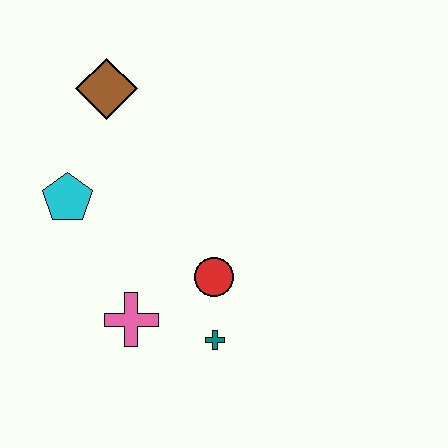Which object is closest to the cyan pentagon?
The brown diamond is closest to the cyan pentagon.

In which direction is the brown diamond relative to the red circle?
The brown diamond is above the red circle.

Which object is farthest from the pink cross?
The brown diamond is farthest from the pink cross.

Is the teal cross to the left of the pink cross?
No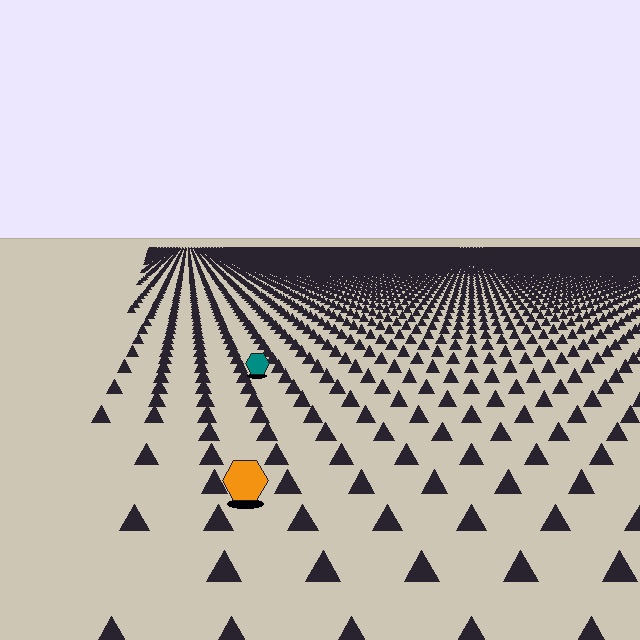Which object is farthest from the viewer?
The teal hexagon is farthest from the viewer. It appears smaller and the ground texture around it is denser.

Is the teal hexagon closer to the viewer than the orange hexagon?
No. The orange hexagon is closer — you can tell from the texture gradient: the ground texture is coarser near it.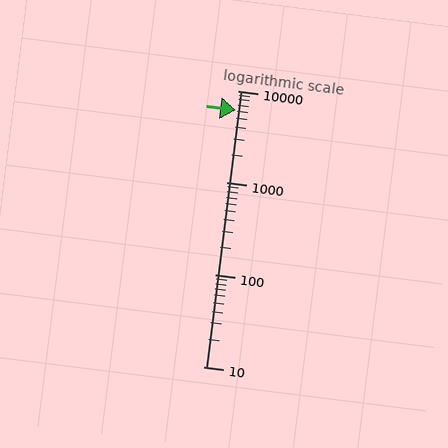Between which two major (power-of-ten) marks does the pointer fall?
The pointer is between 1000 and 10000.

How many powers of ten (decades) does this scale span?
The scale spans 3 decades, from 10 to 10000.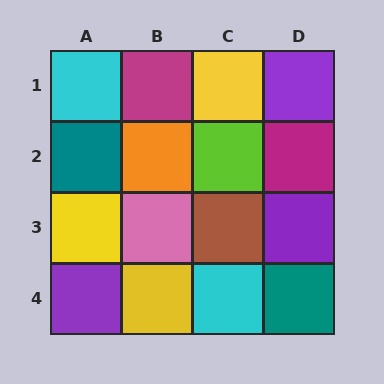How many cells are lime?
1 cell is lime.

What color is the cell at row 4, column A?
Purple.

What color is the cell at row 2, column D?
Magenta.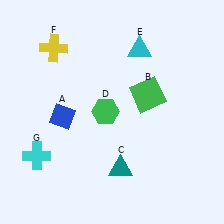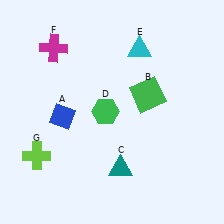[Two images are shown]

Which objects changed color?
F changed from yellow to magenta. G changed from cyan to lime.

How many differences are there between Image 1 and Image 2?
There are 2 differences between the two images.